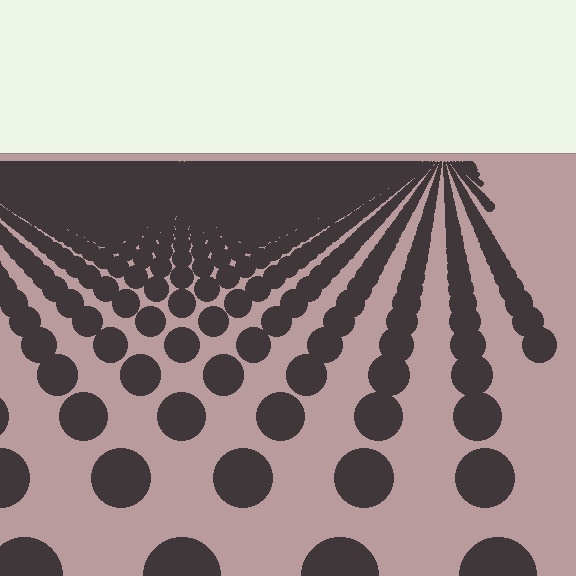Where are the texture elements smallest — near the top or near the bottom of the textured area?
Near the top.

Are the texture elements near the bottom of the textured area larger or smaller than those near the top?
Larger. Near the bottom, elements are closer to the viewer and appear at a bigger on-screen size.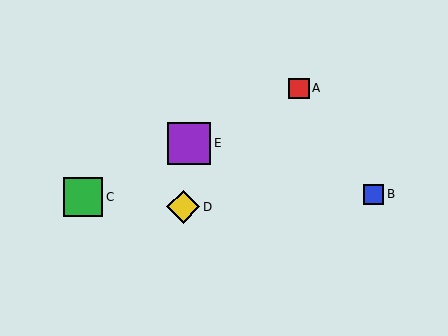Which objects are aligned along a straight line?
Objects A, C, E are aligned along a straight line.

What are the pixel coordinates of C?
Object C is at (83, 197).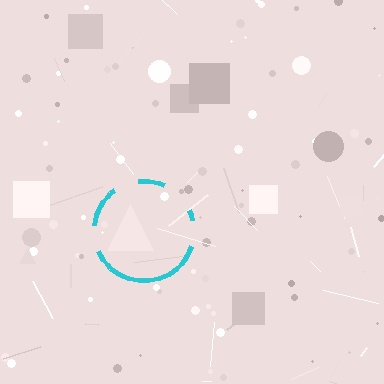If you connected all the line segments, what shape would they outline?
They would outline a circle.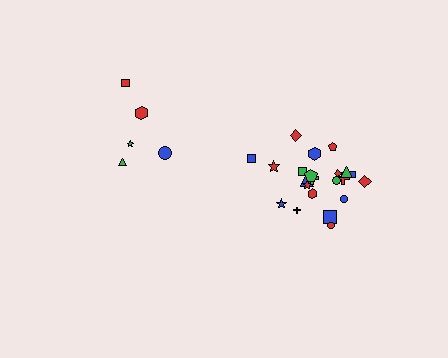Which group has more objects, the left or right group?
The right group.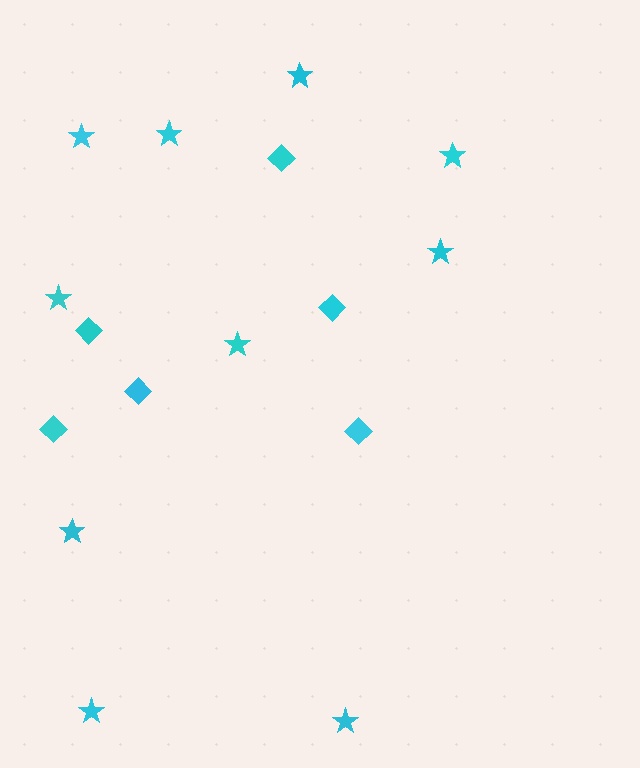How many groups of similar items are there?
There are 2 groups: one group of stars (10) and one group of diamonds (6).